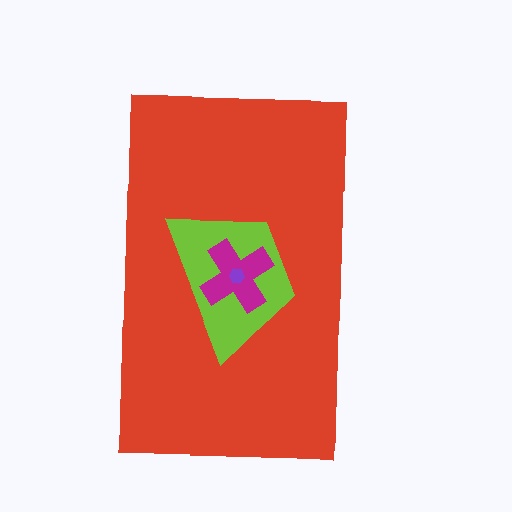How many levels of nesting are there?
4.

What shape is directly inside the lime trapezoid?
The magenta cross.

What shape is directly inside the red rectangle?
The lime trapezoid.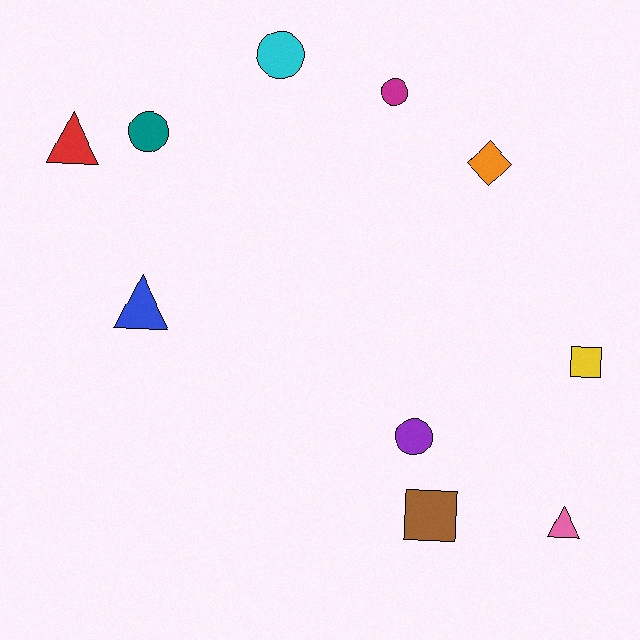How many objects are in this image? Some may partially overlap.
There are 10 objects.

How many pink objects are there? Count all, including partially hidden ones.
There is 1 pink object.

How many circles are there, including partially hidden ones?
There are 4 circles.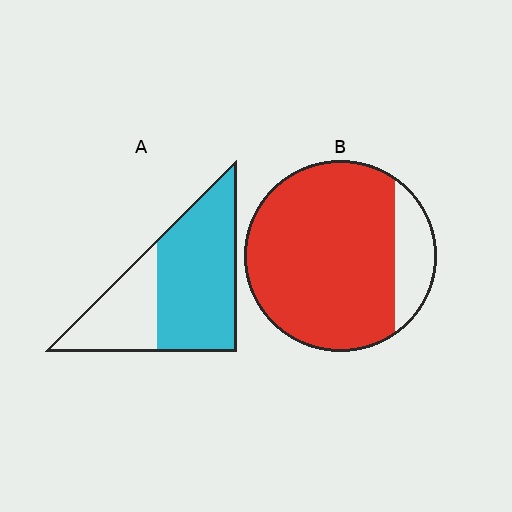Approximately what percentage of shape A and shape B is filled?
A is approximately 65% and B is approximately 85%.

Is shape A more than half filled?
Yes.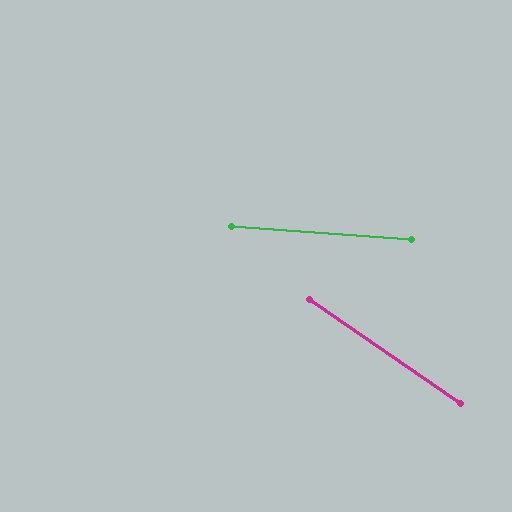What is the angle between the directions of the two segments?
Approximately 30 degrees.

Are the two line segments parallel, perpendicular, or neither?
Neither parallel nor perpendicular — they differ by about 30°.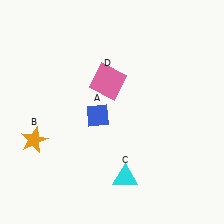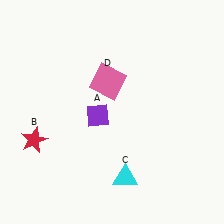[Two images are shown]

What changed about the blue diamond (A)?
In Image 1, A is blue. In Image 2, it changed to purple.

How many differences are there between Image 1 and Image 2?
There are 2 differences between the two images.